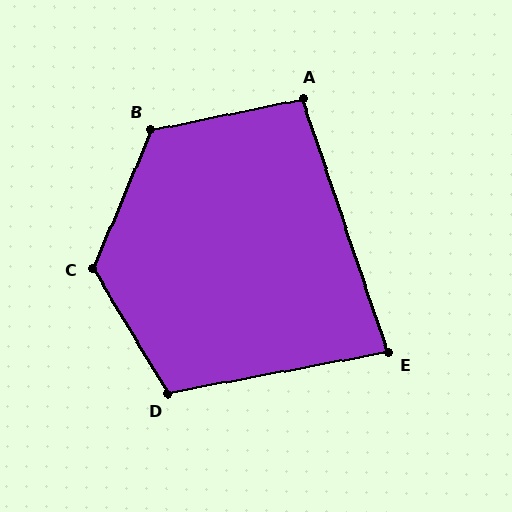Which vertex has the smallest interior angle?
E, at approximately 82 degrees.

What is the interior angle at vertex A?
Approximately 97 degrees (obtuse).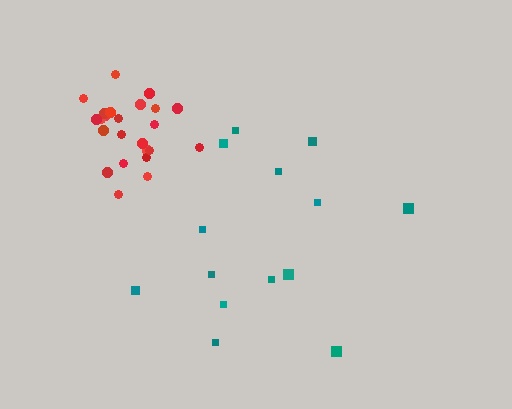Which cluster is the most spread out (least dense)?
Teal.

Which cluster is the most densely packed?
Red.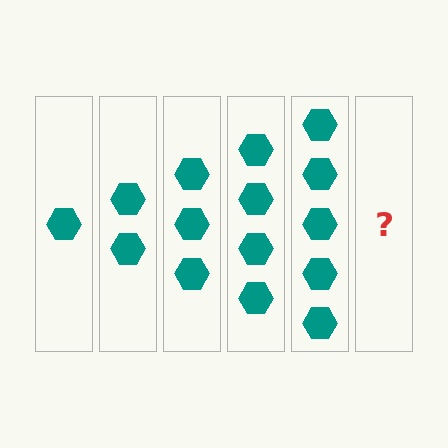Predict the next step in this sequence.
The next step is 6 hexagons.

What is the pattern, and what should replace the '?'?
The pattern is that each step adds one more hexagon. The '?' should be 6 hexagons.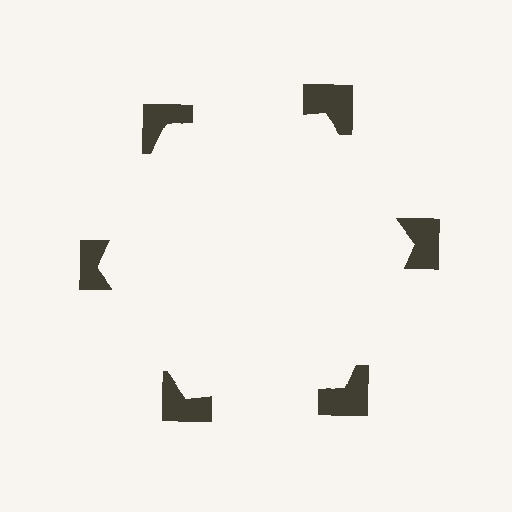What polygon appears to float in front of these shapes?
An illusory hexagon — its edges are inferred from the aligned wedge cuts in the notched squares, not physically drawn.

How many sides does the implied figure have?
6 sides.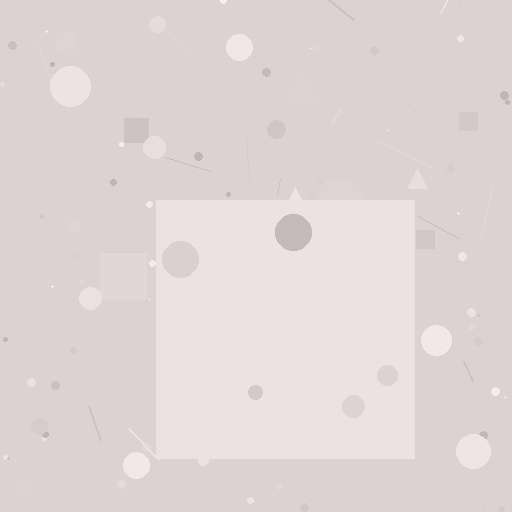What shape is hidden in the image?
A square is hidden in the image.